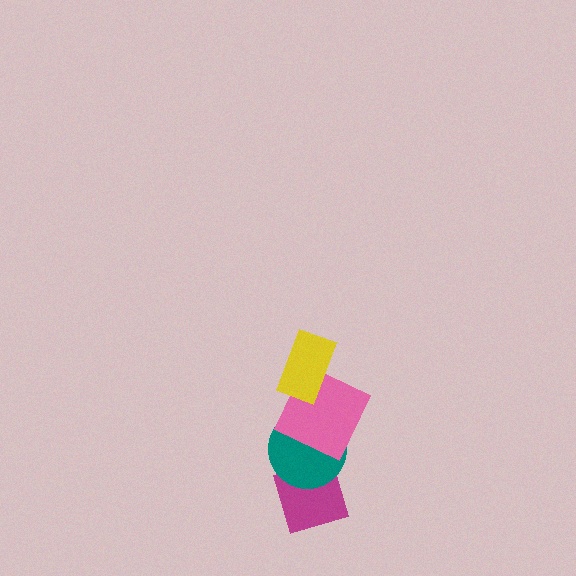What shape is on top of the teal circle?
The pink square is on top of the teal circle.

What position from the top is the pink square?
The pink square is 2nd from the top.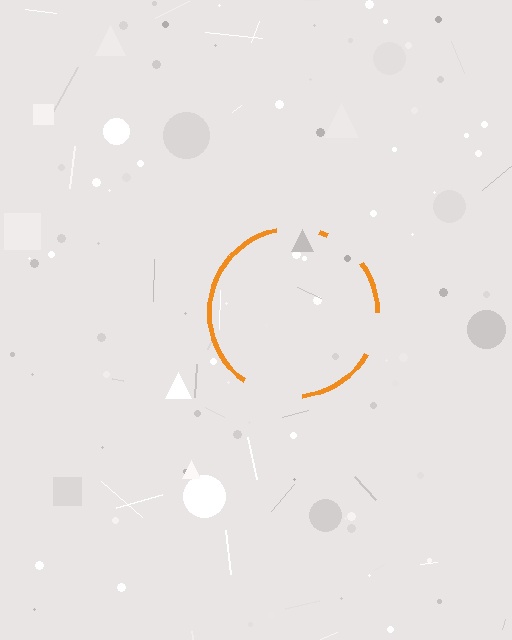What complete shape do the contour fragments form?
The contour fragments form a circle.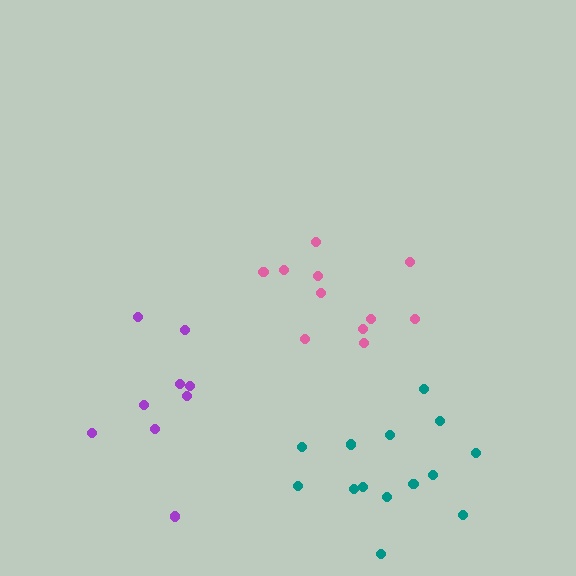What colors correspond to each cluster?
The clusters are colored: pink, purple, teal.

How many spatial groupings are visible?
There are 3 spatial groupings.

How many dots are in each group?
Group 1: 11 dots, Group 2: 9 dots, Group 3: 14 dots (34 total).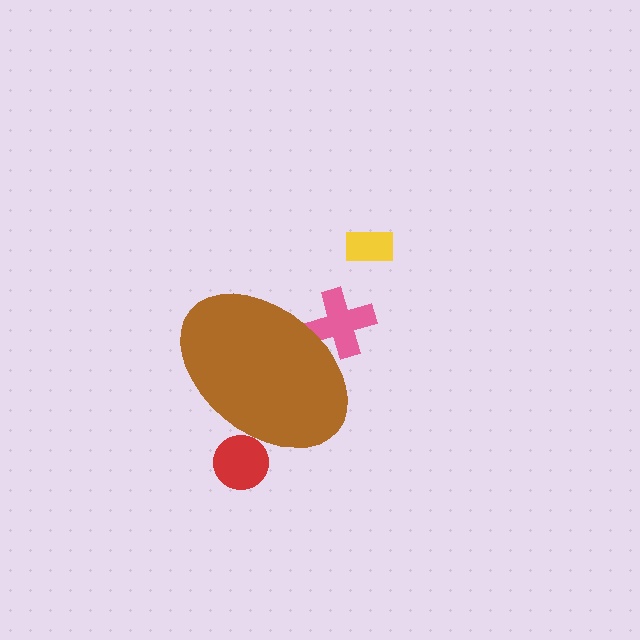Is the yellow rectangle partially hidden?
No, the yellow rectangle is fully visible.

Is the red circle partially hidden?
Yes, the red circle is partially hidden behind the brown ellipse.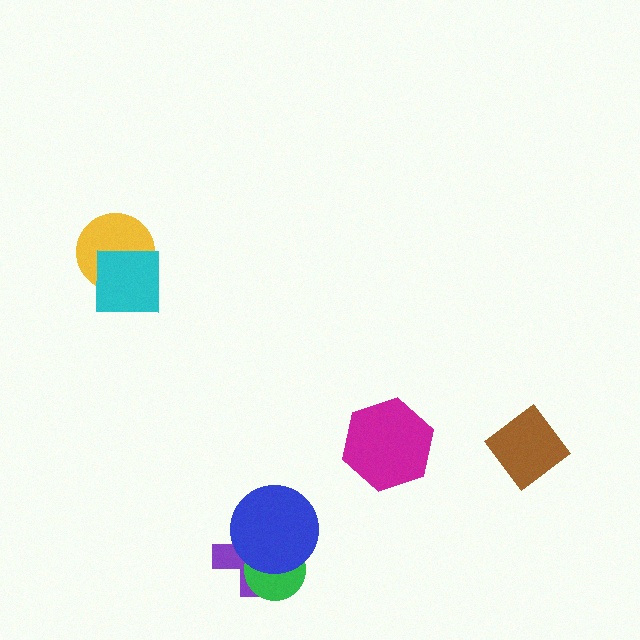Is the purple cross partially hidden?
Yes, it is partially covered by another shape.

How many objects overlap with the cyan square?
1 object overlaps with the cyan square.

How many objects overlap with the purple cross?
2 objects overlap with the purple cross.